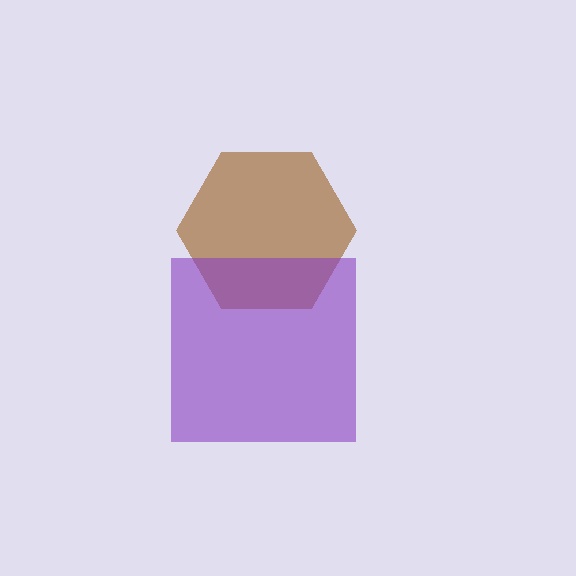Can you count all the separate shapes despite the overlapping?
Yes, there are 2 separate shapes.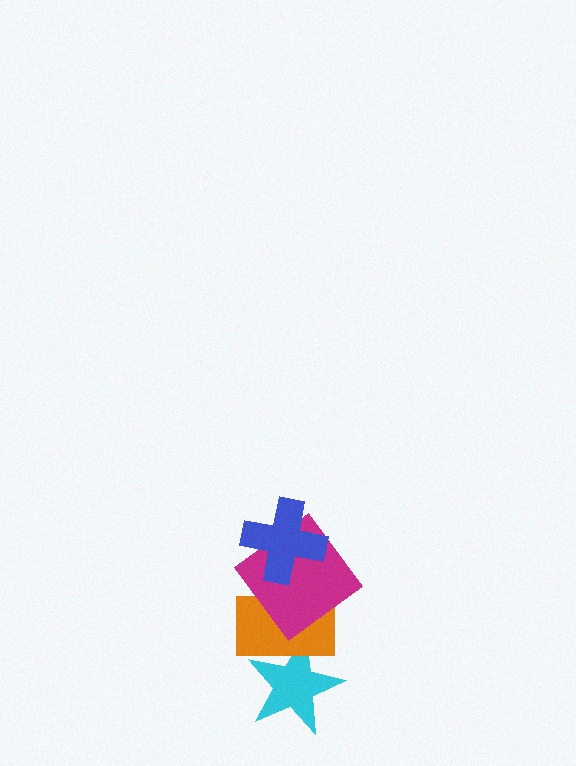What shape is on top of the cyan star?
The orange rectangle is on top of the cyan star.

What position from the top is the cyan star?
The cyan star is 4th from the top.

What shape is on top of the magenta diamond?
The blue cross is on top of the magenta diamond.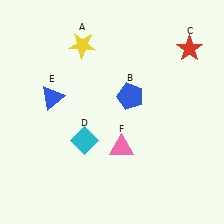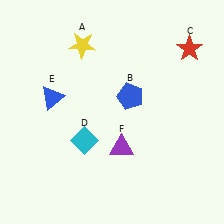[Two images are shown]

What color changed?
The triangle (F) changed from pink in Image 1 to purple in Image 2.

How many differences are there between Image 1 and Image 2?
There is 1 difference between the two images.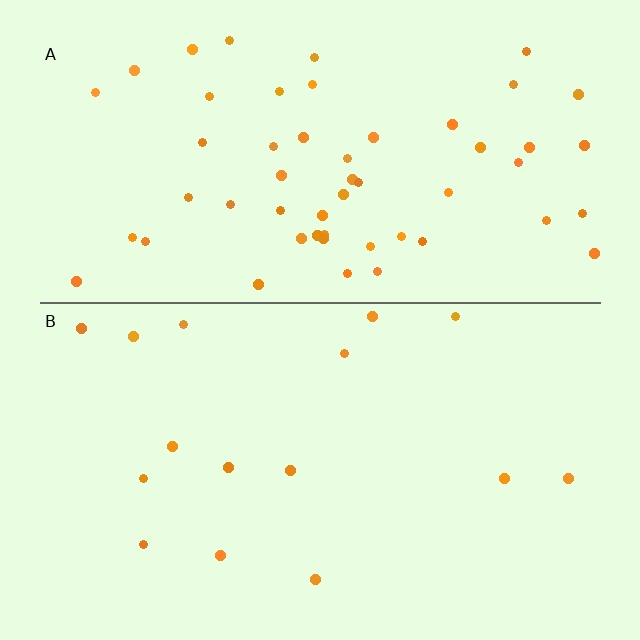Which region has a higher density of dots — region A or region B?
A (the top).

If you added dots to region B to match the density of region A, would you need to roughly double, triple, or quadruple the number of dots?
Approximately triple.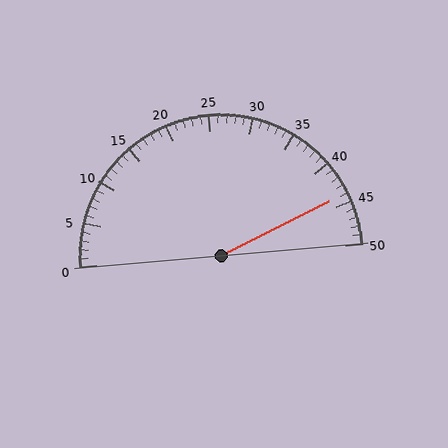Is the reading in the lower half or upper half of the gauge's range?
The reading is in the upper half of the range (0 to 50).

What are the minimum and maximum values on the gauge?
The gauge ranges from 0 to 50.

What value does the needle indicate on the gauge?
The needle indicates approximately 44.